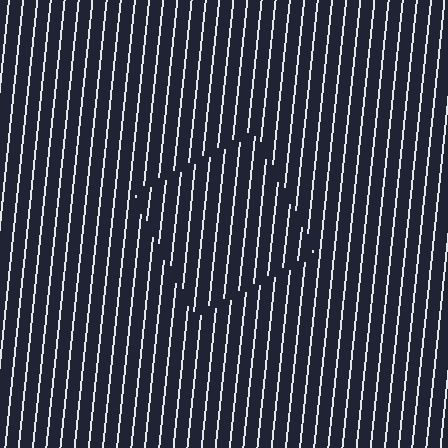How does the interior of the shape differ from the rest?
The interior of the shape contains the same grating, shifted by half a period — the contour is defined by the phase discontinuity where line-ends from the inner and outer gratings abut.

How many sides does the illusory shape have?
4 sides — the line-ends trace a square.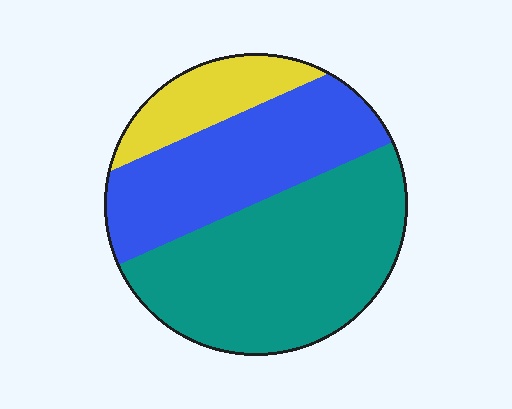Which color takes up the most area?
Teal, at roughly 50%.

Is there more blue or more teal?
Teal.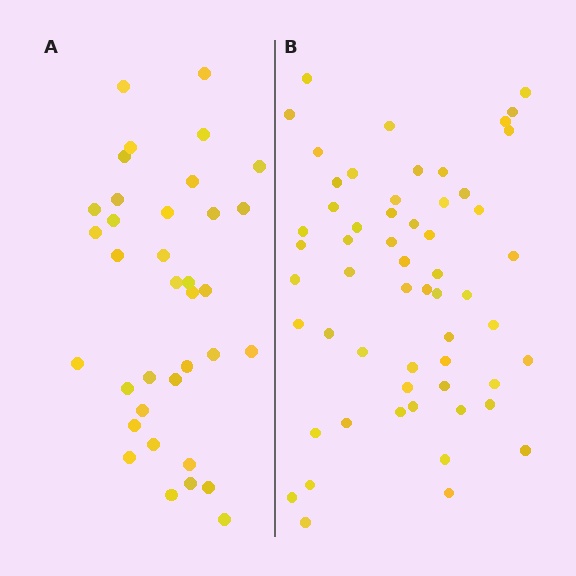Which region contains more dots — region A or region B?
Region B (the right region) has more dots.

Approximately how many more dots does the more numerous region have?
Region B has approximately 20 more dots than region A.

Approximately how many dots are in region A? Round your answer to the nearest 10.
About 40 dots. (The exact count is 36, which rounds to 40.)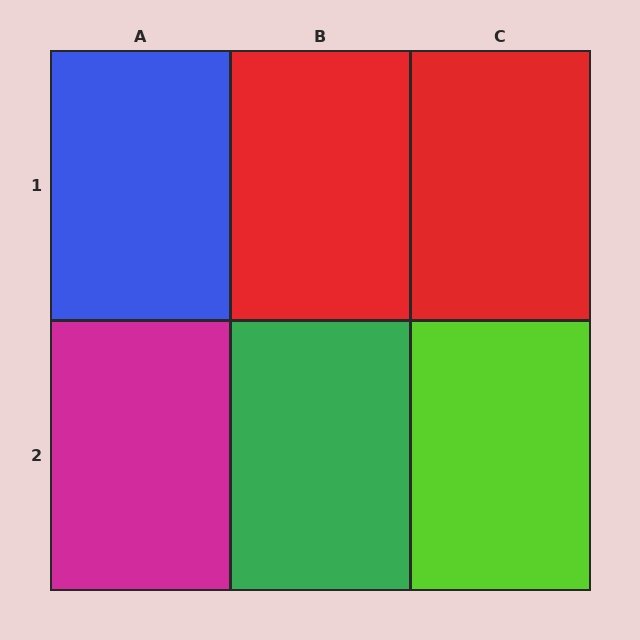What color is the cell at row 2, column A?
Magenta.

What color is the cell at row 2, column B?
Green.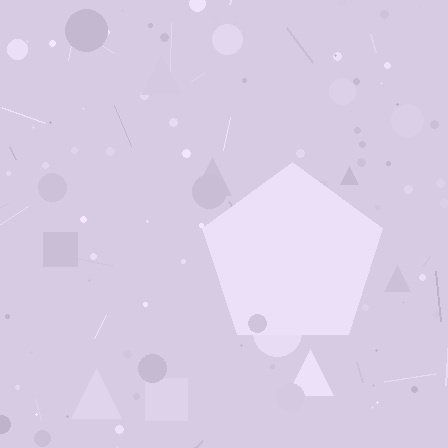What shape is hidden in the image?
A pentagon is hidden in the image.